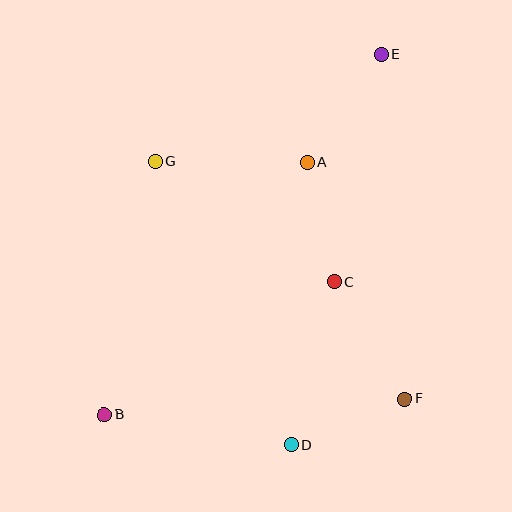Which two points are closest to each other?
Points A and C are closest to each other.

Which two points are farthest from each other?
Points B and E are farthest from each other.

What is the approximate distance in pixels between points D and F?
The distance between D and F is approximately 123 pixels.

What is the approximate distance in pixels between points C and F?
The distance between C and F is approximately 137 pixels.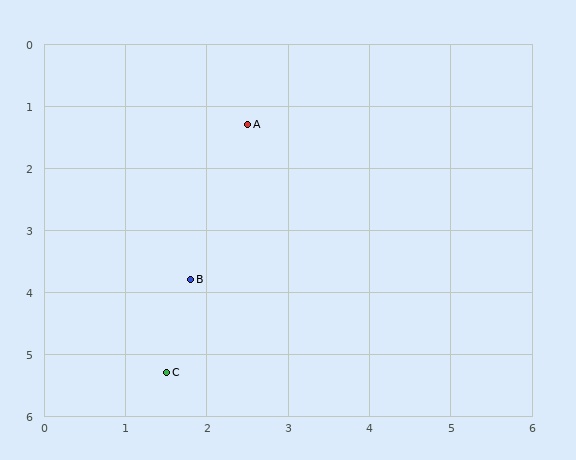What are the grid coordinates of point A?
Point A is at approximately (2.5, 1.3).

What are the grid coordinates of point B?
Point B is at approximately (1.8, 3.8).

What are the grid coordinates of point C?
Point C is at approximately (1.5, 5.3).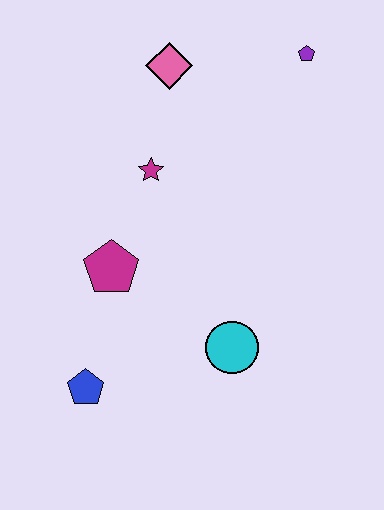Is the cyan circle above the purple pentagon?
No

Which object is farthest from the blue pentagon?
The purple pentagon is farthest from the blue pentagon.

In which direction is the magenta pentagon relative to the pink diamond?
The magenta pentagon is below the pink diamond.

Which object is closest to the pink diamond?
The magenta star is closest to the pink diamond.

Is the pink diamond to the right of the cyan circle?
No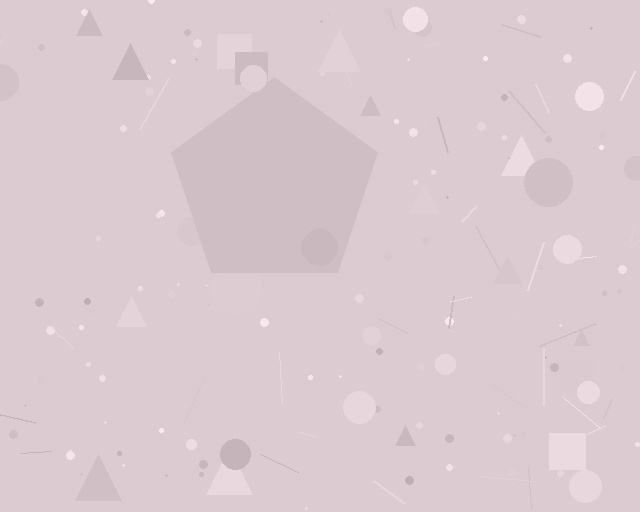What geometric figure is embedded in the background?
A pentagon is embedded in the background.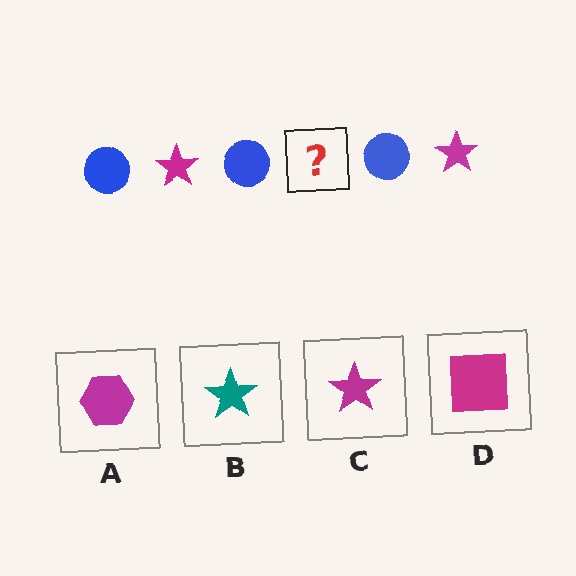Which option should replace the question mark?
Option C.